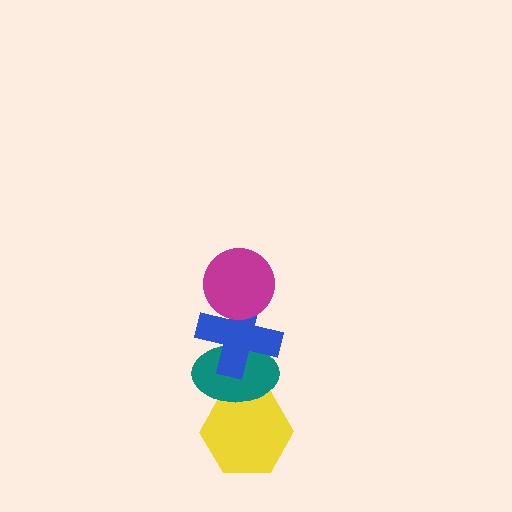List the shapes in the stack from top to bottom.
From top to bottom: the magenta circle, the blue cross, the teal ellipse, the yellow hexagon.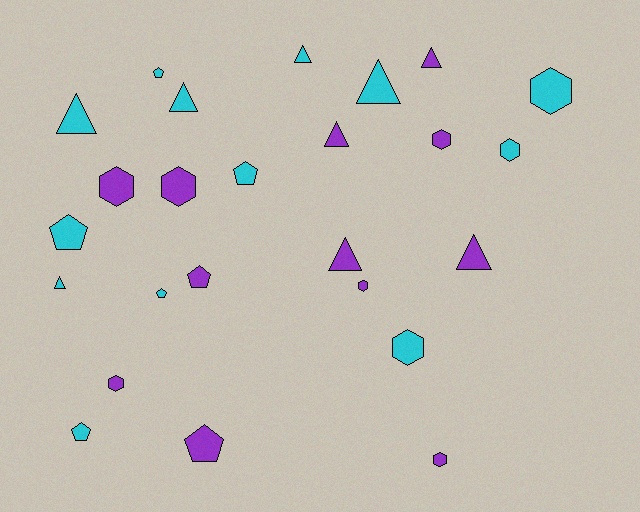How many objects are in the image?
There are 25 objects.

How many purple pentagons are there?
There are 2 purple pentagons.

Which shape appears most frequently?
Hexagon, with 9 objects.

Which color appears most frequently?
Cyan, with 13 objects.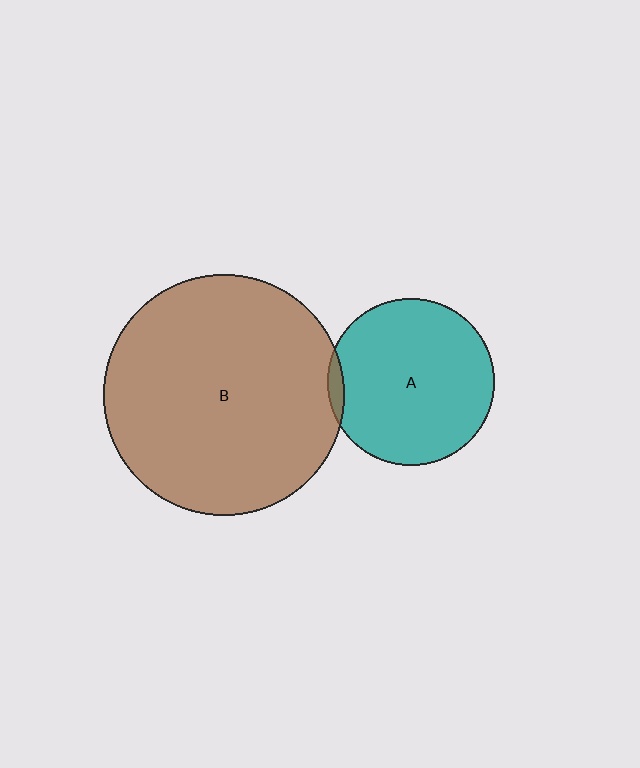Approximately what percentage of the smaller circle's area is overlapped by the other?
Approximately 5%.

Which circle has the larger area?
Circle B (brown).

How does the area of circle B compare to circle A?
Approximately 2.1 times.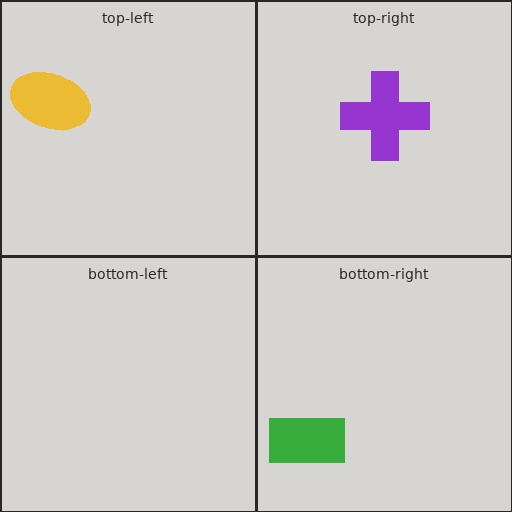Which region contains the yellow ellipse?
The top-left region.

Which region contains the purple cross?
The top-right region.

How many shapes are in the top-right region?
1.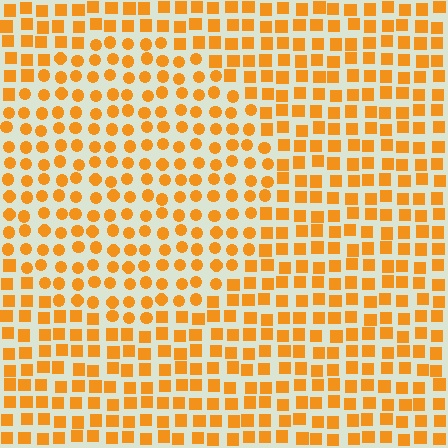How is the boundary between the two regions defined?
The boundary is defined by a change in element shape: circles inside vs. squares outside. All elements share the same color and spacing.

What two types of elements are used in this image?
The image uses circles inside the circle region and squares outside it.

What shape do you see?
I see a circle.